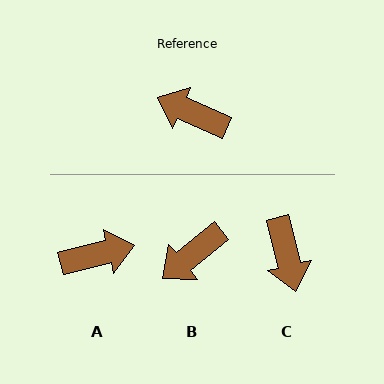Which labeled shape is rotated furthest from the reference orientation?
A, about 143 degrees away.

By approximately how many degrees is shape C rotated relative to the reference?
Approximately 127 degrees counter-clockwise.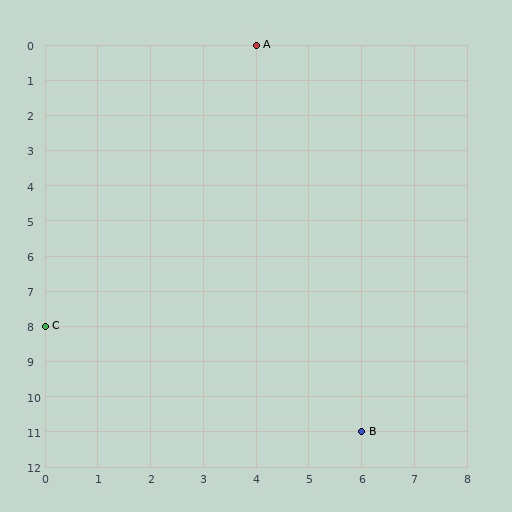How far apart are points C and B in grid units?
Points C and B are 6 columns and 3 rows apart (about 6.7 grid units diagonally).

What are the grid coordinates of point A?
Point A is at grid coordinates (4, 0).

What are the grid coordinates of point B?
Point B is at grid coordinates (6, 11).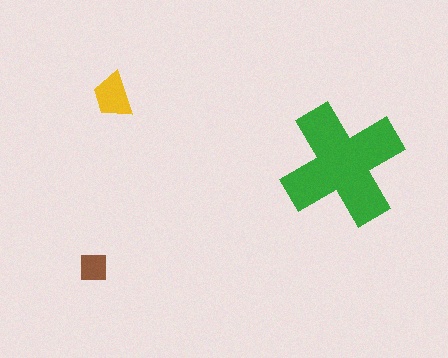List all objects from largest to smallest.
The green cross, the yellow trapezoid, the brown square.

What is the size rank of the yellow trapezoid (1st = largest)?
2nd.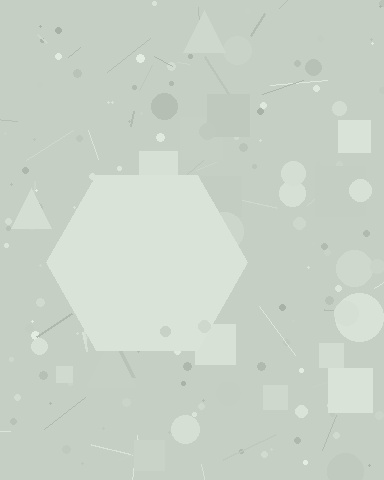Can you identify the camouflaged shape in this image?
The camouflaged shape is a hexagon.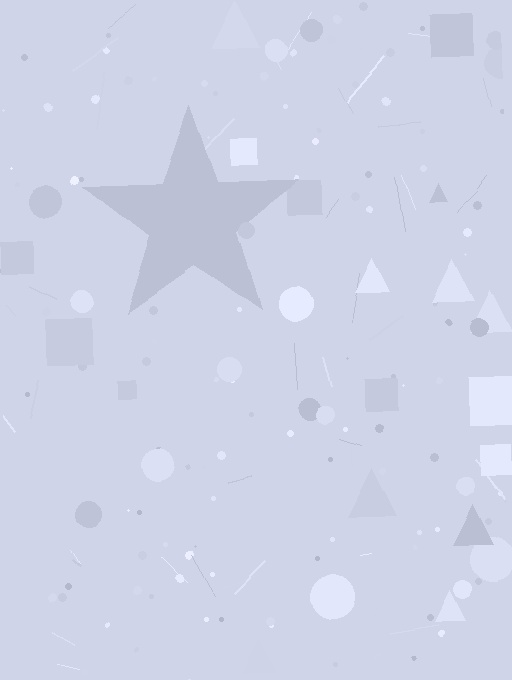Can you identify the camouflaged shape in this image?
The camouflaged shape is a star.